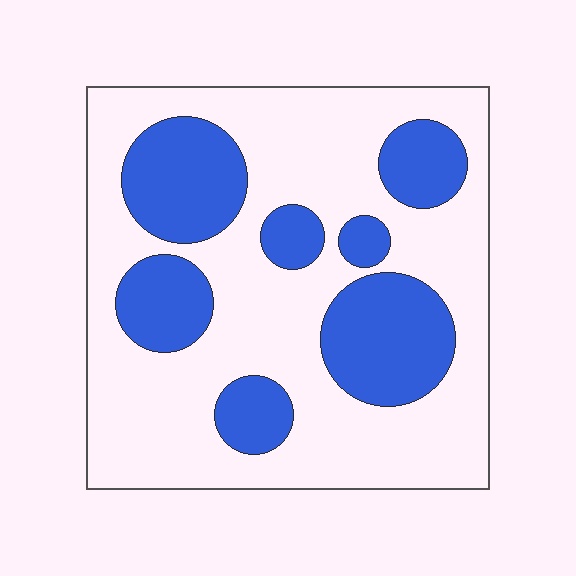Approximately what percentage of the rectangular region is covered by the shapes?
Approximately 30%.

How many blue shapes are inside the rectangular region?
7.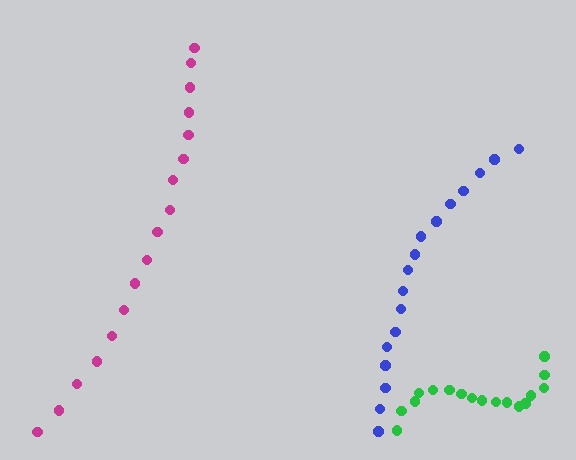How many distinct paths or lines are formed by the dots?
There are 3 distinct paths.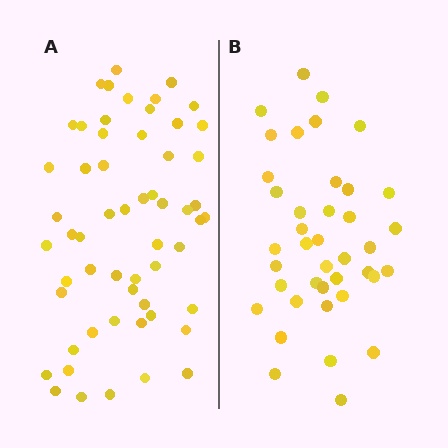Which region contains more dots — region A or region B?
Region A (the left region) has more dots.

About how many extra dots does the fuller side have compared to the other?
Region A has approximately 15 more dots than region B.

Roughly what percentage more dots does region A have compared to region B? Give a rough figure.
About 40% more.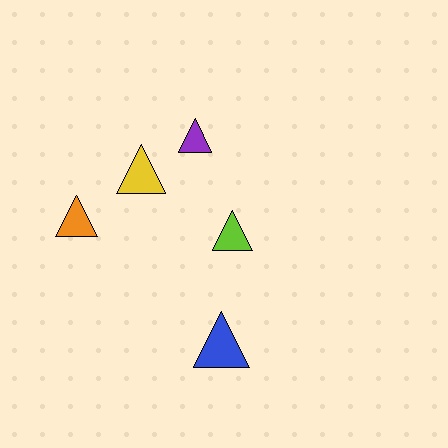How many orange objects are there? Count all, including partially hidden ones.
There is 1 orange object.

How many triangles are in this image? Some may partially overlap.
There are 5 triangles.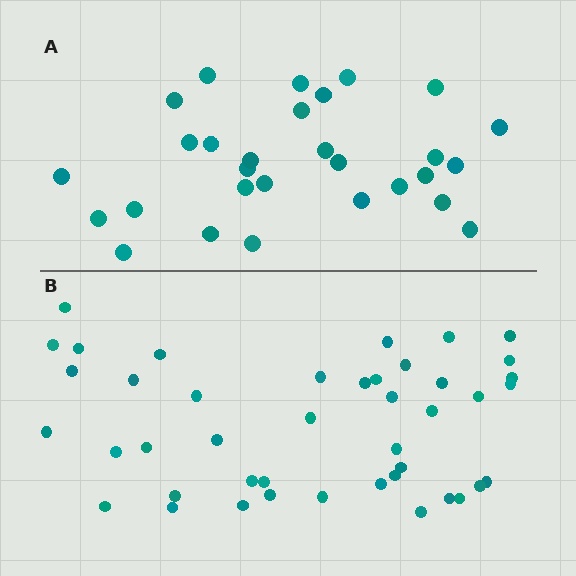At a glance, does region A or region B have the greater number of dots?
Region B (the bottom region) has more dots.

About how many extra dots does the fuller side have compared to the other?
Region B has approximately 15 more dots than region A.